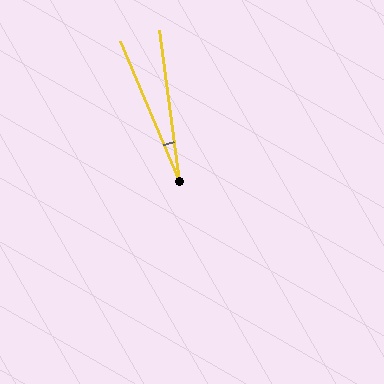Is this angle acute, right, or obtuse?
It is acute.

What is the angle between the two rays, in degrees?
Approximately 16 degrees.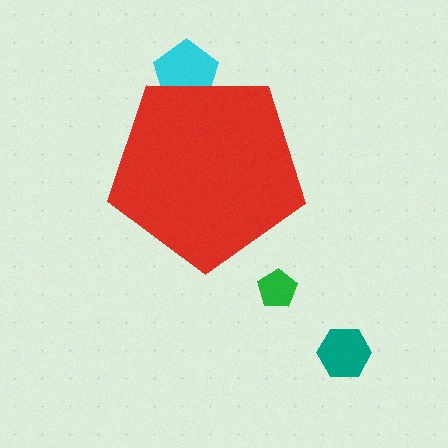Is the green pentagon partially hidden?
No, the green pentagon is fully visible.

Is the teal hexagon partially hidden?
No, the teal hexagon is fully visible.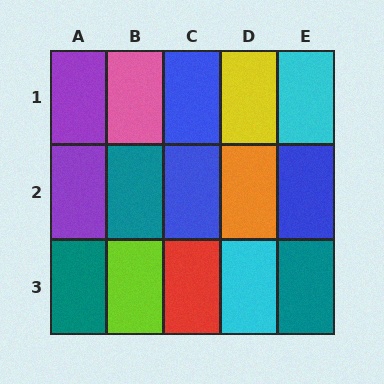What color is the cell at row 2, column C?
Blue.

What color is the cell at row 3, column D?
Cyan.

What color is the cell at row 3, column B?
Lime.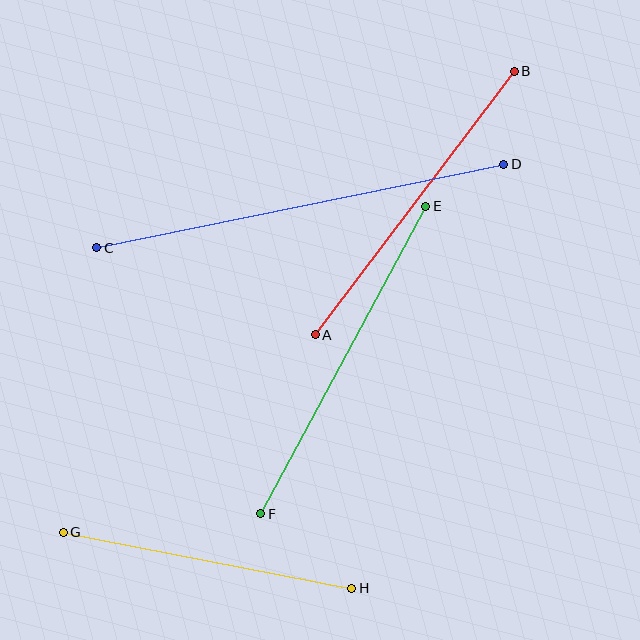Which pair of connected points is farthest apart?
Points C and D are farthest apart.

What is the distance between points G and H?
The distance is approximately 294 pixels.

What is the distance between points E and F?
The distance is approximately 349 pixels.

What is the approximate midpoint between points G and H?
The midpoint is at approximately (207, 560) pixels.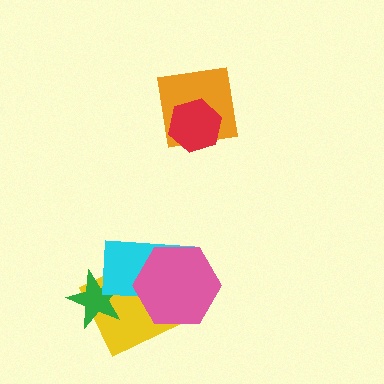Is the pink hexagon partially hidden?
No, no other shape covers it.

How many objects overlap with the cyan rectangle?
3 objects overlap with the cyan rectangle.